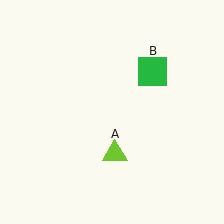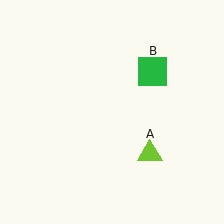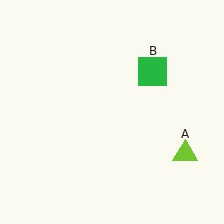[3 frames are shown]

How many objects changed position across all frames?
1 object changed position: lime triangle (object A).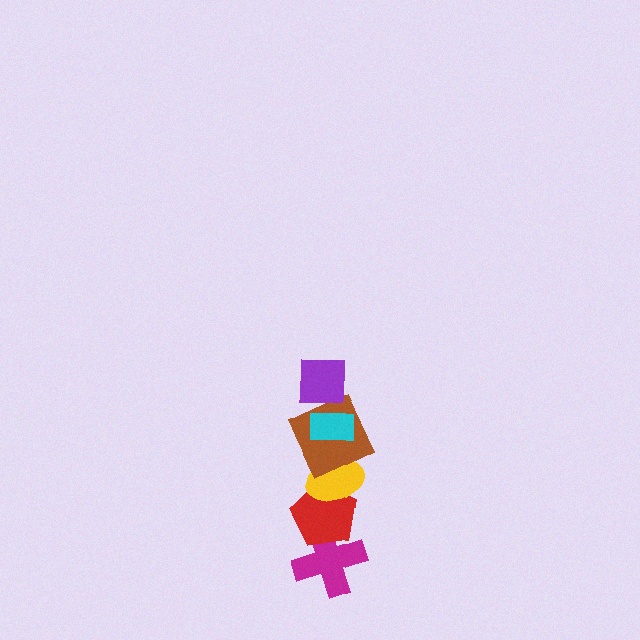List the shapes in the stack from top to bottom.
From top to bottom: the purple square, the cyan rectangle, the brown square, the yellow ellipse, the red pentagon, the magenta cross.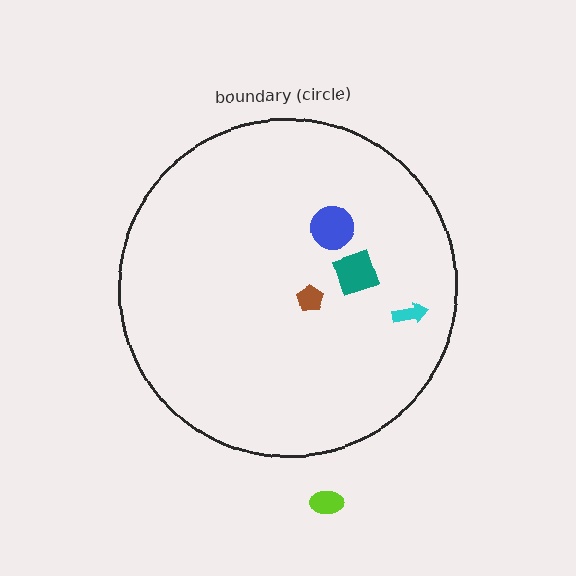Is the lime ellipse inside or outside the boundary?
Outside.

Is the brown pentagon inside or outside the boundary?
Inside.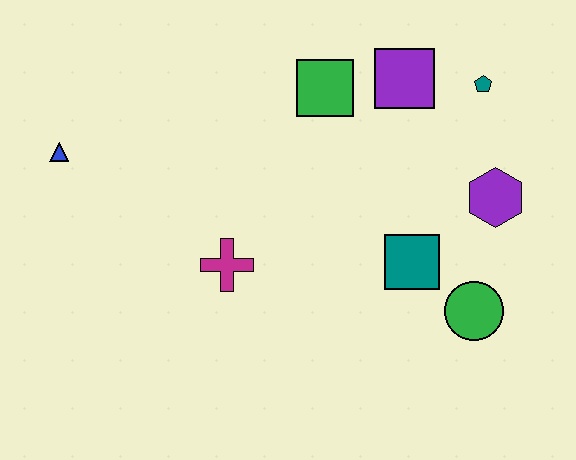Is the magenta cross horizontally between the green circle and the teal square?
No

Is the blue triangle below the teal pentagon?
Yes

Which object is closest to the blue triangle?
The magenta cross is closest to the blue triangle.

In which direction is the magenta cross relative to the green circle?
The magenta cross is to the left of the green circle.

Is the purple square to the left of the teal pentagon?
Yes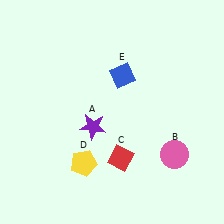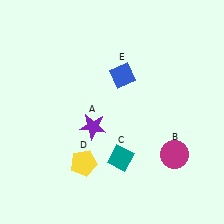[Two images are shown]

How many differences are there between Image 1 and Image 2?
There are 2 differences between the two images.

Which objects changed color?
B changed from pink to magenta. C changed from red to teal.